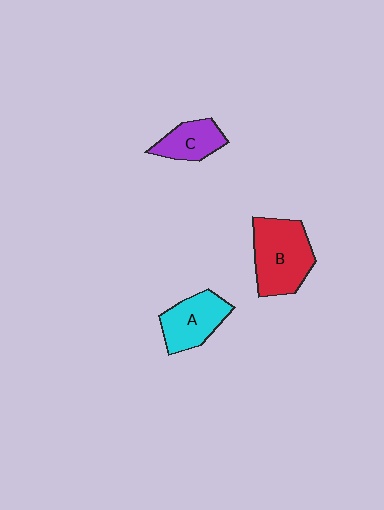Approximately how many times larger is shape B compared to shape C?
Approximately 1.8 times.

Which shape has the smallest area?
Shape C (purple).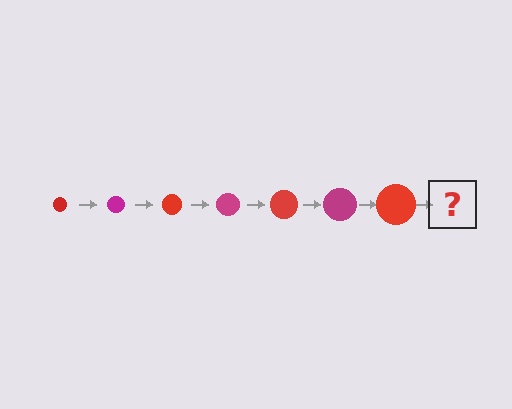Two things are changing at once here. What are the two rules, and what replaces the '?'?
The two rules are that the circle grows larger each step and the color cycles through red and magenta. The '?' should be a magenta circle, larger than the previous one.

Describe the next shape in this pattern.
It should be a magenta circle, larger than the previous one.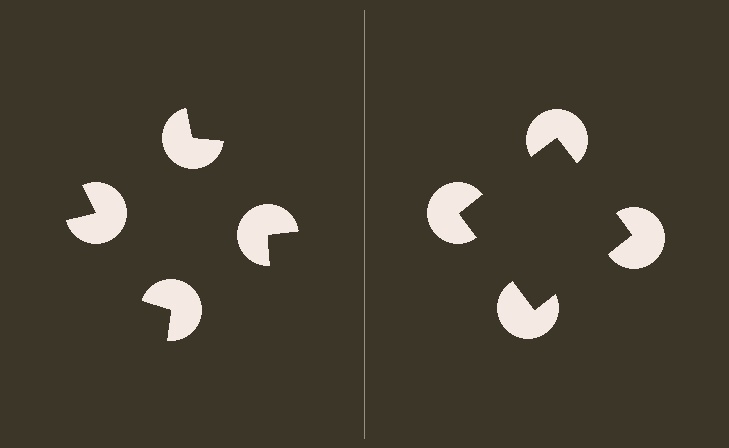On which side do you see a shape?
An illusory square appears on the right side. On the left side the wedge cuts are rotated, so no coherent shape forms.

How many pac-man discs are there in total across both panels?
8 — 4 on each side.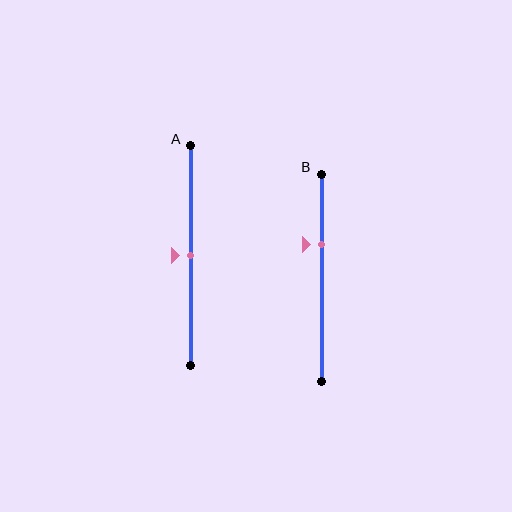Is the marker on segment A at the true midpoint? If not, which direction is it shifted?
Yes, the marker on segment A is at the true midpoint.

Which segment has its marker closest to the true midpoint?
Segment A has its marker closest to the true midpoint.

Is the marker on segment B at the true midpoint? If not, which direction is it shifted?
No, the marker on segment B is shifted upward by about 16% of the segment length.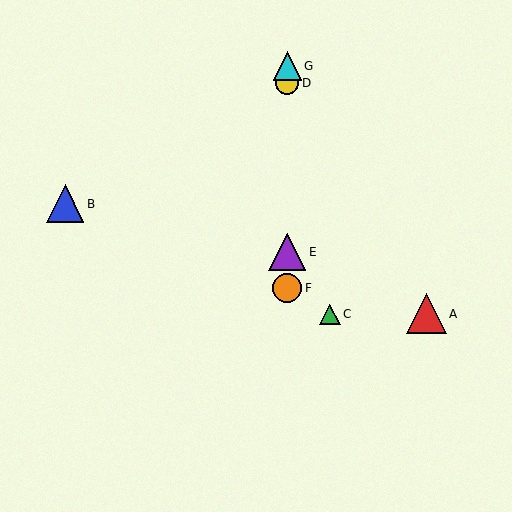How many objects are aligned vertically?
4 objects (D, E, F, G) are aligned vertically.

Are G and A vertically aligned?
No, G is at x≈287 and A is at x≈426.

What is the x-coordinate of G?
Object G is at x≈287.